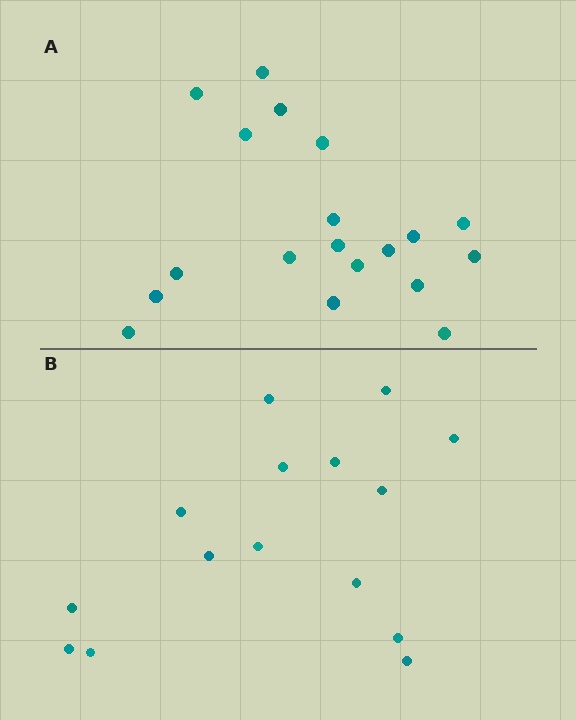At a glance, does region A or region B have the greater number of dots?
Region A (the top region) has more dots.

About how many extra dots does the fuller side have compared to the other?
Region A has about 4 more dots than region B.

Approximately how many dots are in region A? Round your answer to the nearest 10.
About 20 dots. (The exact count is 19, which rounds to 20.)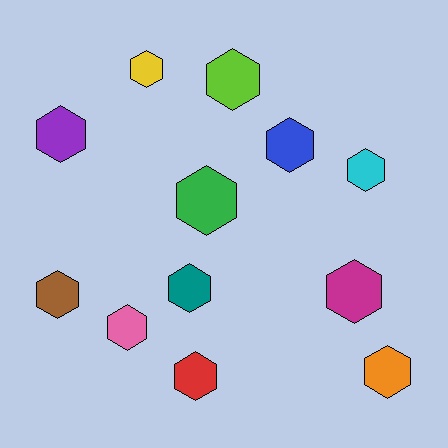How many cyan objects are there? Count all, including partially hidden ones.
There is 1 cyan object.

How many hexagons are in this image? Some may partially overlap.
There are 12 hexagons.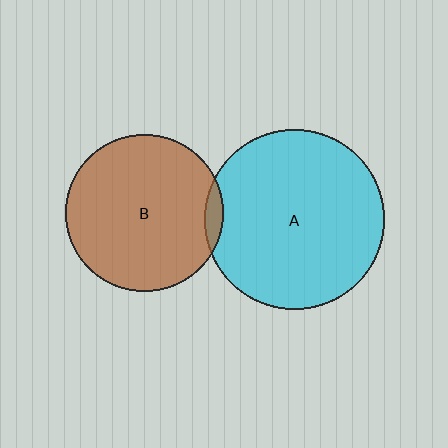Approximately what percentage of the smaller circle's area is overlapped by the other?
Approximately 5%.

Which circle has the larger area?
Circle A (cyan).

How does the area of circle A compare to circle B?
Approximately 1.3 times.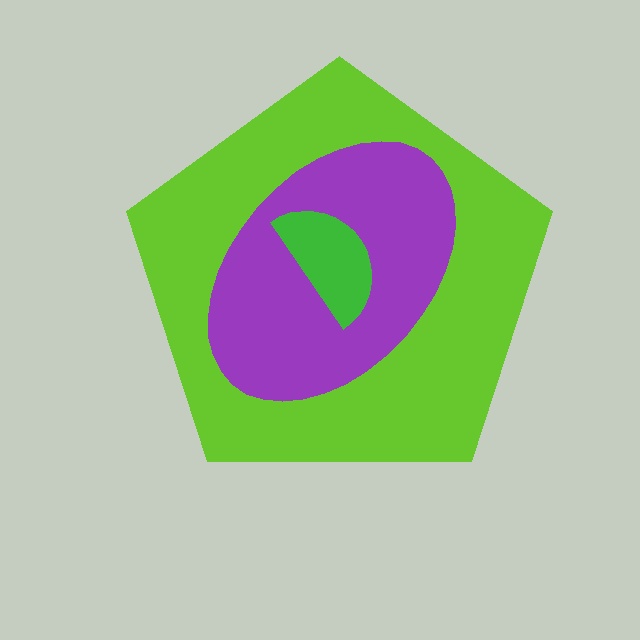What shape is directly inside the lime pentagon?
The purple ellipse.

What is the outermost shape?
The lime pentagon.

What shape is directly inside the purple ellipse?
The green semicircle.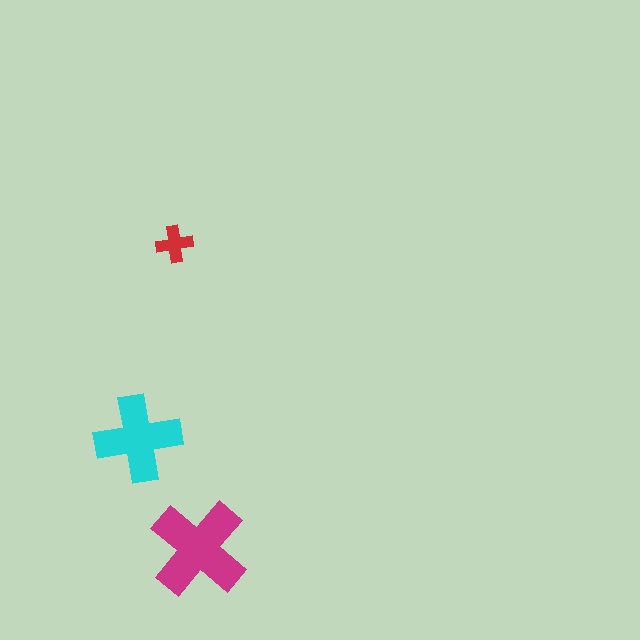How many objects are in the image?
There are 3 objects in the image.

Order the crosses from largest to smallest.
the magenta one, the cyan one, the red one.